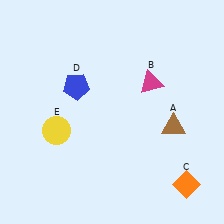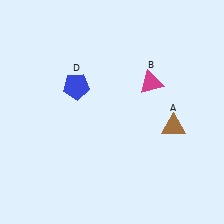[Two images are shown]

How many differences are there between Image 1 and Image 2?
There are 2 differences between the two images.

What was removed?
The orange diamond (C), the yellow circle (E) were removed in Image 2.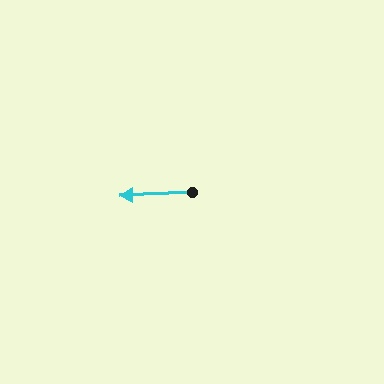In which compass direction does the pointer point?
West.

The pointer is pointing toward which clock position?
Roughly 9 o'clock.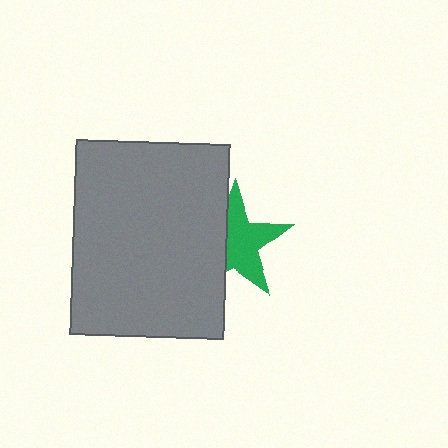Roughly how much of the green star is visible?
About half of it is visible (roughly 61%).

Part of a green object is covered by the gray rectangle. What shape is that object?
It is a star.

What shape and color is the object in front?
The object in front is a gray rectangle.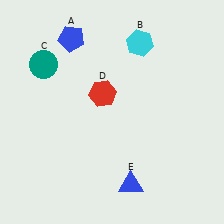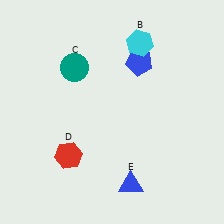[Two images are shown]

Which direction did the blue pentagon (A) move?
The blue pentagon (A) moved right.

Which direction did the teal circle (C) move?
The teal circle (C) moved right.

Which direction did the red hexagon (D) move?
The red hexagon (D) moved down.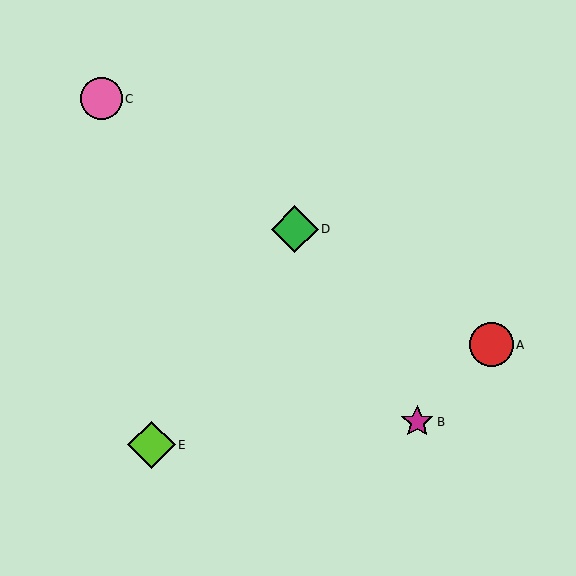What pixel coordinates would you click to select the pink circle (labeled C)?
Click at (101, 99) to select the pink circle C.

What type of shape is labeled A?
Shape A is a red circle.